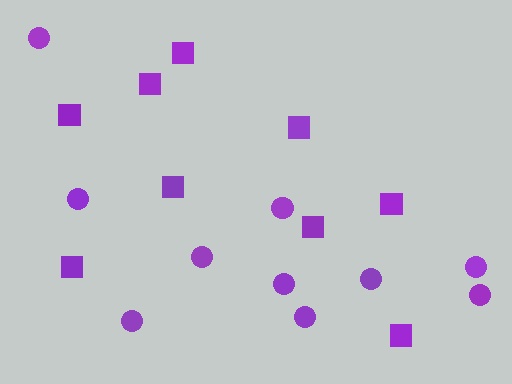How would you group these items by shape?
There are 2 groups: one group of squares (9) and one group of circles (10).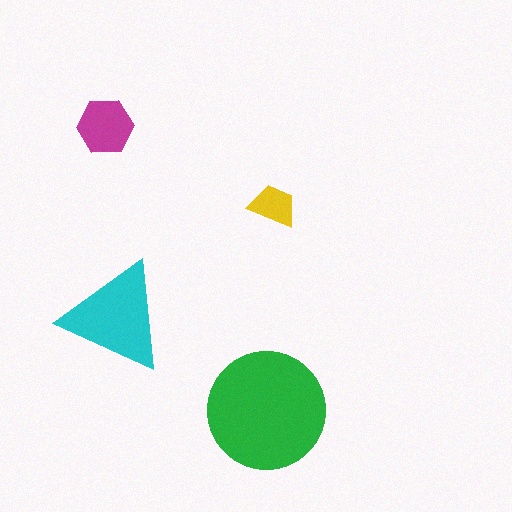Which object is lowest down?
The green circle is bottommost.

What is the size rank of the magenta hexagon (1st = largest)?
3rd.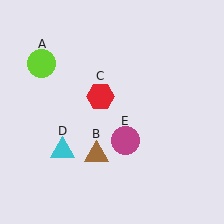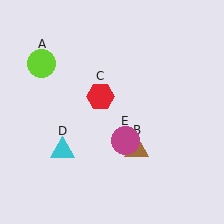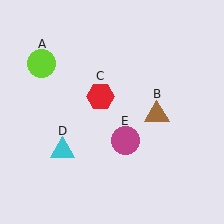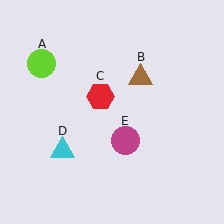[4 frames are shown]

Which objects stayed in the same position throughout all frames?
Lime circle (object A) and red hexagon (object C) and cyan triangle (object D) and magenta circle (object E) remained stationary.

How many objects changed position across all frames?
1 object changed position: brown triangle (object B).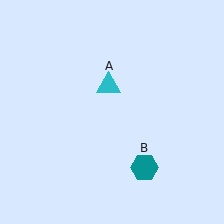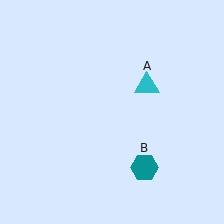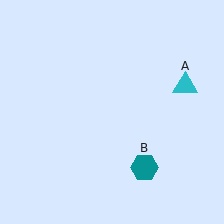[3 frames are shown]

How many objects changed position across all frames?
1 object changed position: cyan triangle (object A).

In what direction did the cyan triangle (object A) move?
The cyan triangle (object A) moved right.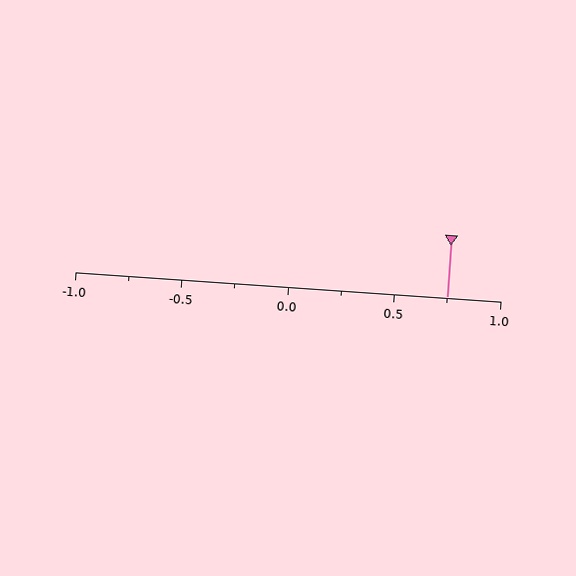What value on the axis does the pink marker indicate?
The marker indicates approximately 0.75.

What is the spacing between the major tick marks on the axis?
The major ticks are spaced 0.5 apart.